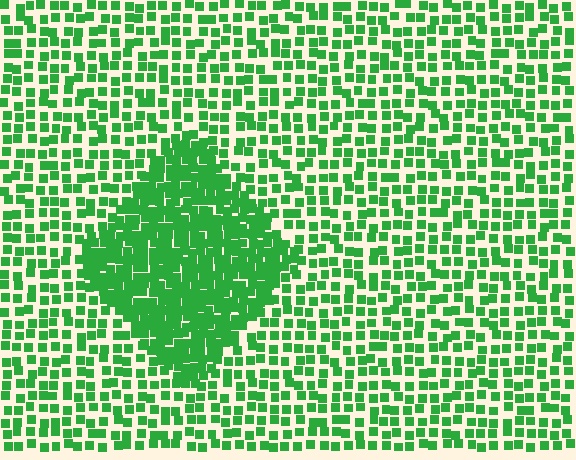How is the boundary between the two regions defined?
The boundary is defined by a change in element density (approximately 2.2x ratio). All elements are the same color, size, and shape.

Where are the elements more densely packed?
The elements are more densely packed inside the diamond boundary.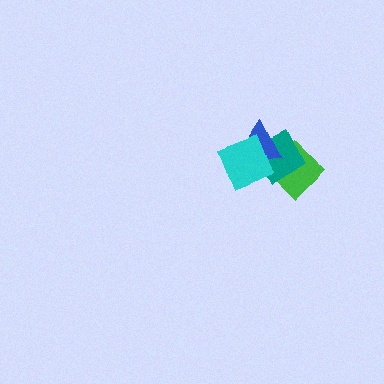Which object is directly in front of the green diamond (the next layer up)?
The teal diamond is directly in front of the green diamond.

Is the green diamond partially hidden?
Yes, it is partially covered by another shape.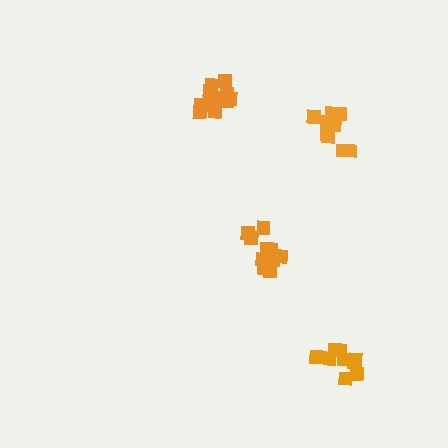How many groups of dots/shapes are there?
There are 4 groups.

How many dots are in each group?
Group 1: 10 dots, Group 2: 12 dots, Group 3: 11 dots, Group 4: 12 dots (45 total).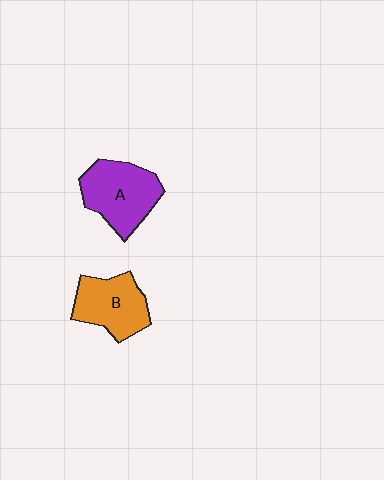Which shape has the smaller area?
Shape B (orange).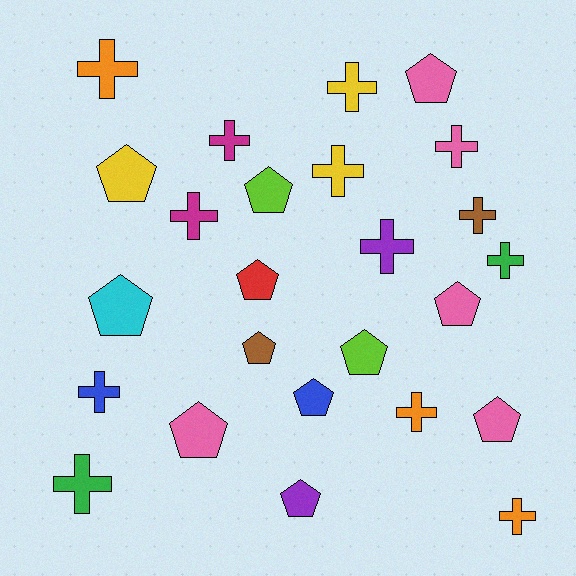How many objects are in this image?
There are 25 objects.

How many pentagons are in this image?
There are 12 pentagons.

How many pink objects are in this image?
There are 5 pink objects.